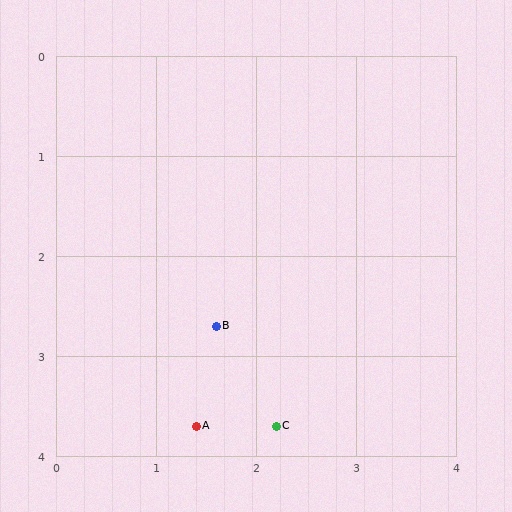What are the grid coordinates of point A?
Point A is at approximately (1.4, 3.7).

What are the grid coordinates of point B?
Point B is at approximately (1.6, 2.7).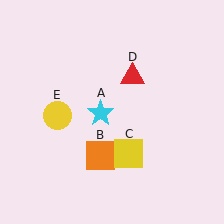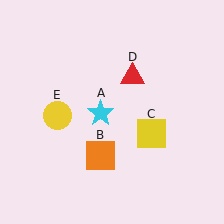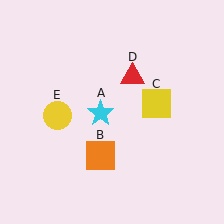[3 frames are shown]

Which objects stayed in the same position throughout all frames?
Cyan star (object A) and orange square (object B) and red triangle (object D) and yellow circle (object E) remained stationary.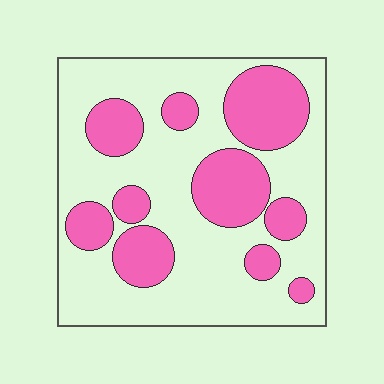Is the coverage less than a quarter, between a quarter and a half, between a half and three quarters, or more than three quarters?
Between a quarter and a half.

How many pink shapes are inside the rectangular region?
10.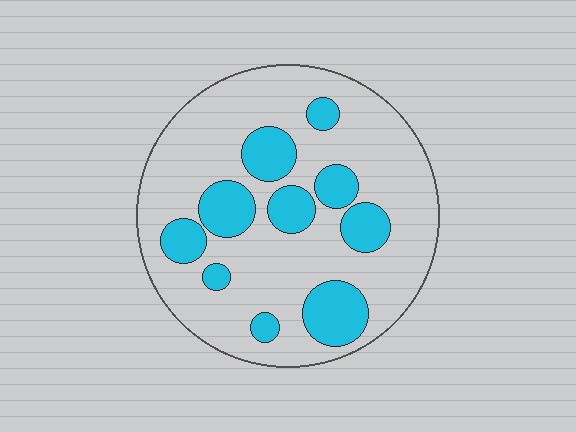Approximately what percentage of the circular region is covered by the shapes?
Approximately 25%.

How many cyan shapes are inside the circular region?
10.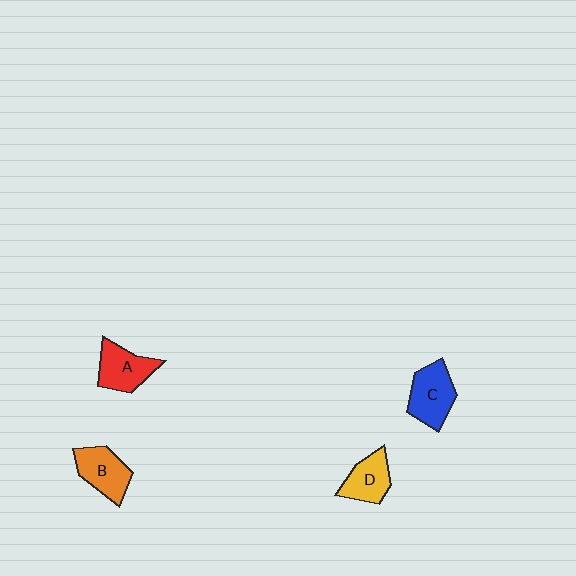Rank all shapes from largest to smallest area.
From largest to smallest: C (blue), B (orange), A (red), D (yellow).